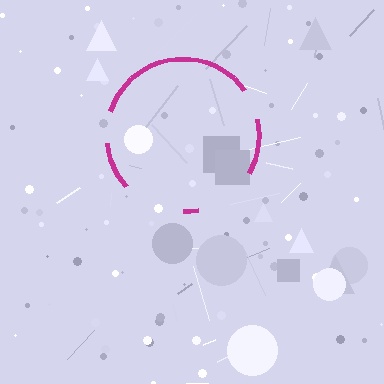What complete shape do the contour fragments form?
The contour fragments form a circle.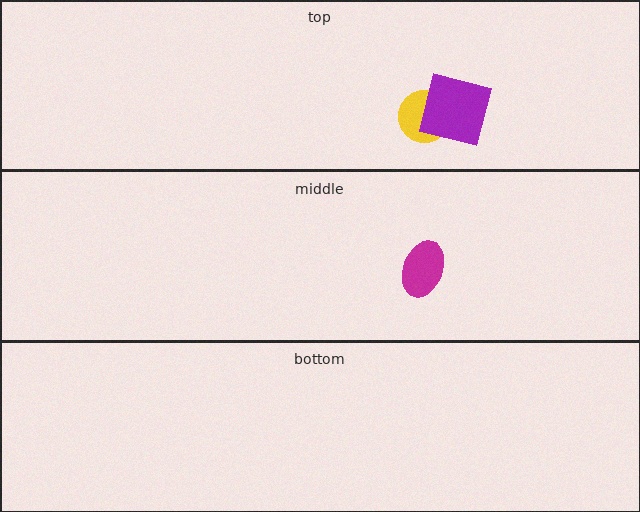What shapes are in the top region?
The yellow circle, the purple square.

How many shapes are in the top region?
2.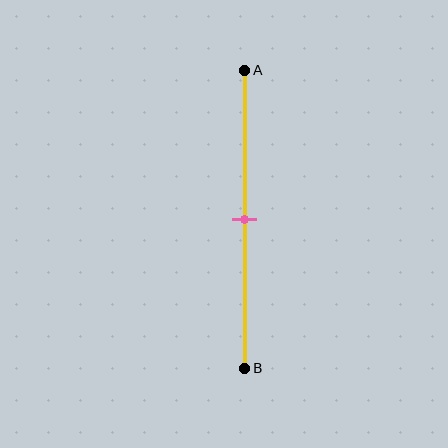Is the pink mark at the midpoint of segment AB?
Yes, the mark is approximately at the midpoint.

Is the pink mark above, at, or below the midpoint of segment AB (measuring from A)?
The pink mark is approximately at the midpoint of segment AB.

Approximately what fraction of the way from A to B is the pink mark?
The pink mark is approximately 50% of the way from A to B.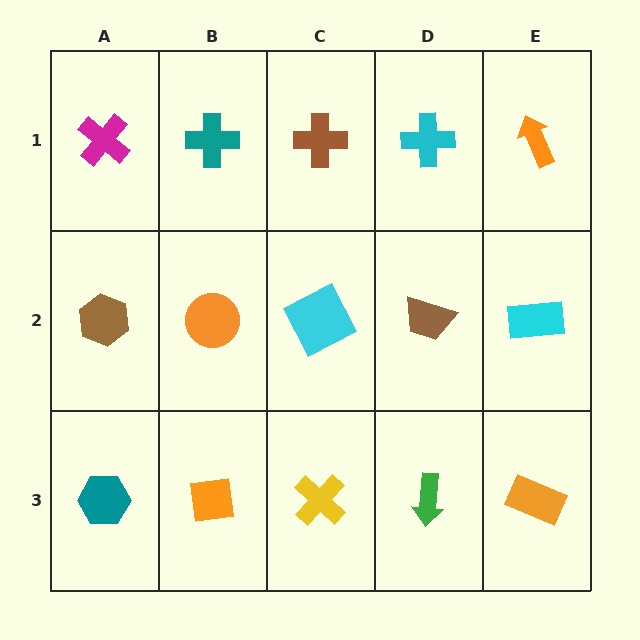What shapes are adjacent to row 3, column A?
A brown hexagon (row 2, column A), an orange square (row 3, column B).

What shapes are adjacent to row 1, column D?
A brown trapezoid (row 2, column D), a brown cross (row 1, column C), an orange arrow (row 1, column E).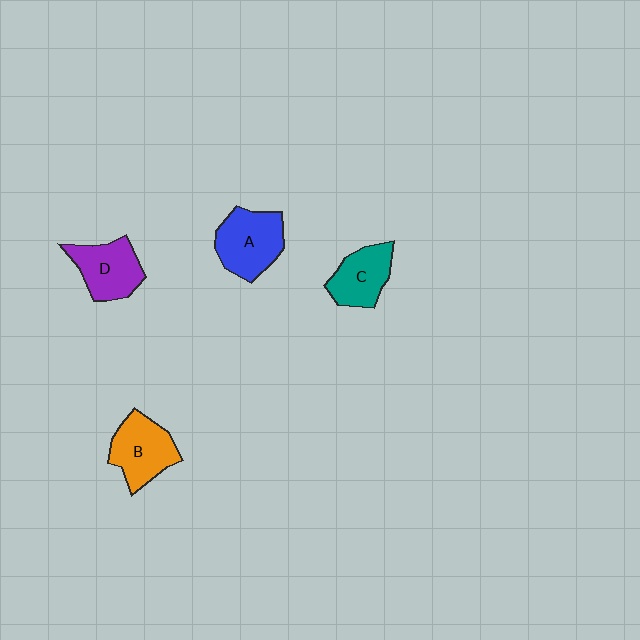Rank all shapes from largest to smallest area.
From largest to smallest: A (blue), B (orange), D (purple), C (teal).